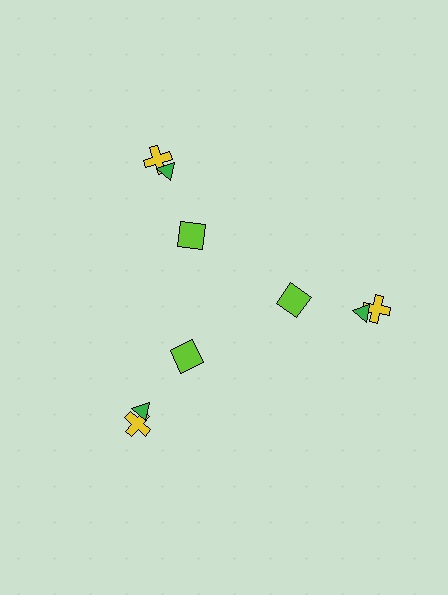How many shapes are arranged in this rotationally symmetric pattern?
There are 9 shapes, arranged in 3 groups of 3.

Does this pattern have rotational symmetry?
Yes, this pattern has 3-fold rotational symmetry. It looks the same after rotating 120 degrees around the center.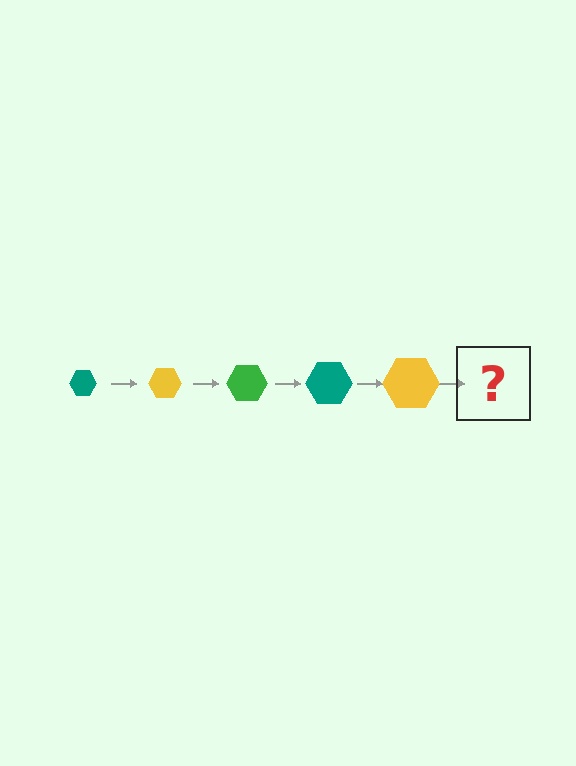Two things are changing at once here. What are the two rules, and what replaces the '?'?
The two rules are that the hexagon grows larger each step and the color cycles through teal, yellow, and green. The '?' should be a green hexagon, larger than the previous one.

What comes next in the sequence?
The next element should be a green hexagon, larger than the previous one.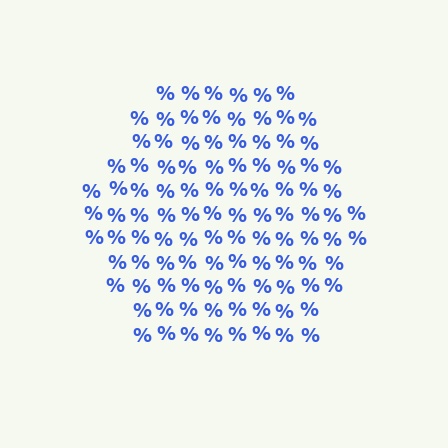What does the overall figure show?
The overall figure shows a hexagon.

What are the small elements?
The small elements are percent signs.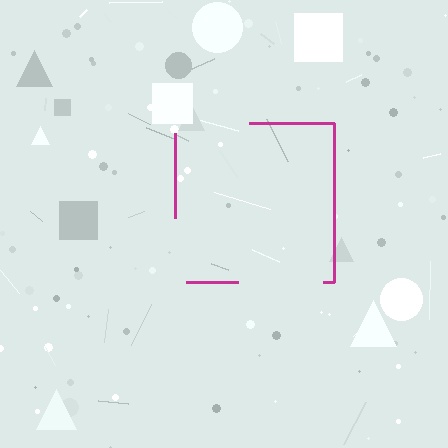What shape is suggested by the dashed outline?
The dashed outline suggests a square.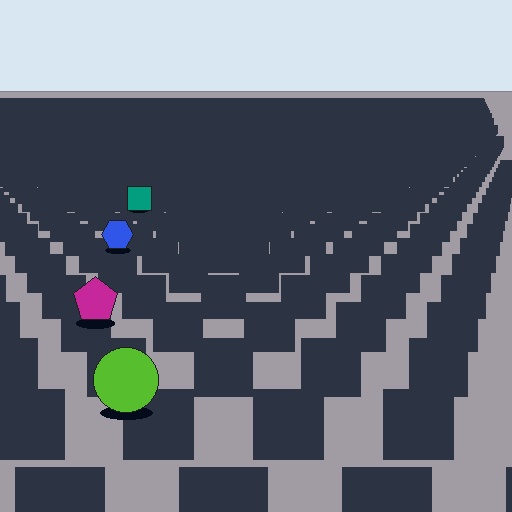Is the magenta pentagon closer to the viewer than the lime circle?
No. The lime circle is closer — you can tell from the texture gradient: the ground texture is coarser near it.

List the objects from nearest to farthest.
From nearest to farthest: the lime circle, the magenta pentagon, the blue hexagon, the teal square.